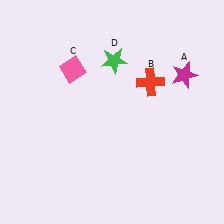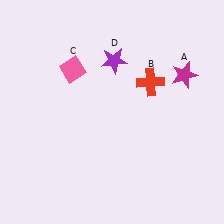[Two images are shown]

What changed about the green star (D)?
In Image 1, D is green. In Image 2, it changed to purple.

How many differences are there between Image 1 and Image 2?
There is 1 difference between the two images.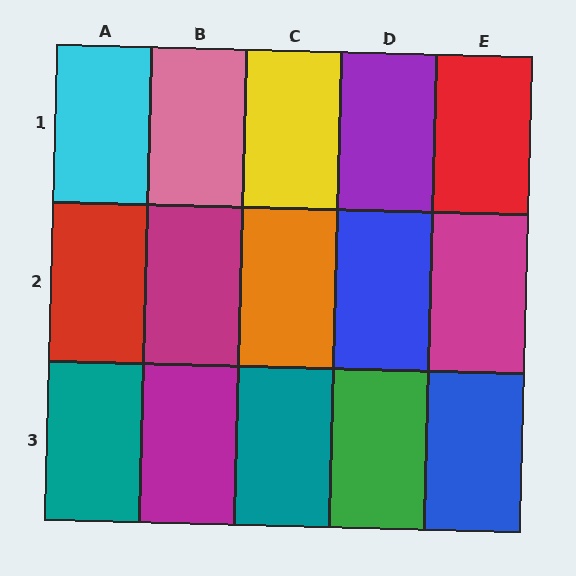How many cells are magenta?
3 cells are magenta.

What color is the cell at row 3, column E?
Blue.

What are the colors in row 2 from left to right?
Red, magenta, orange, blue, magenta.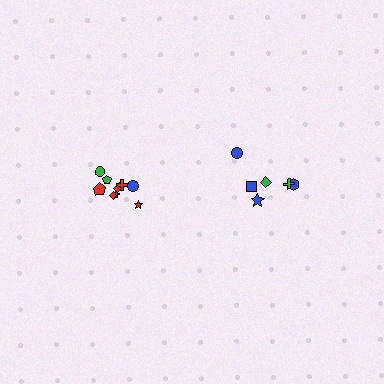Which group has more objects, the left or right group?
The left group.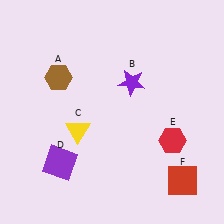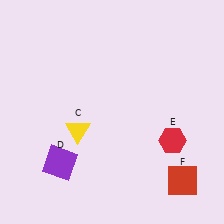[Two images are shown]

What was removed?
The purple star (B), the brown hexagon (A) were removed in Image 2.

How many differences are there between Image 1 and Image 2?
There are 2 differences between the two images.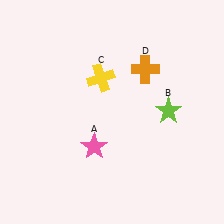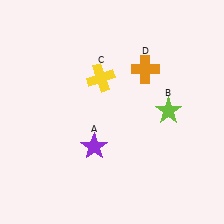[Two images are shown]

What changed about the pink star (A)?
In Image 1, A is pink. In Image 2, it changed to purple.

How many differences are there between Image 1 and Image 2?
There is 1 difference between the two images.